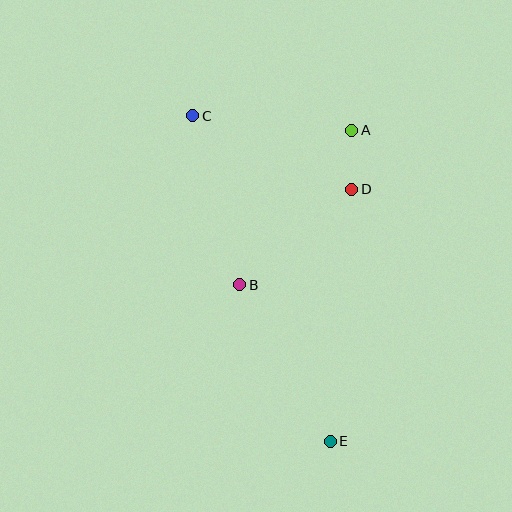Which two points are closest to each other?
Points A and D are closest to each other.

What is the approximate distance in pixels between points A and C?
The distance between A and C is approximately 160 pixels.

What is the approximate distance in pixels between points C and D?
The distance between C and D is approximately 175 pixels.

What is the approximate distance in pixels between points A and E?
The distance between A and E is approximately 312 pixels.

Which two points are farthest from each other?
Points C and E are farthest from each other.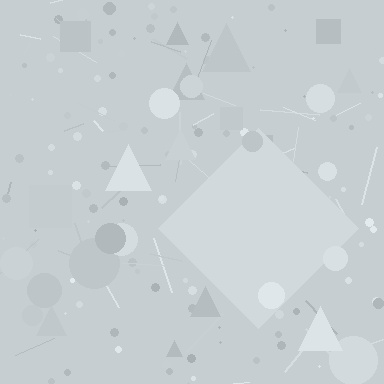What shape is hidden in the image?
A diamond is hidden in the image.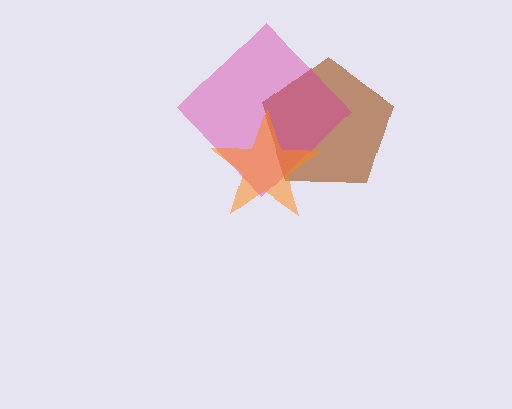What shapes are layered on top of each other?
The layered shapes are: a brown pentagon, a magenta diamond, an orange star.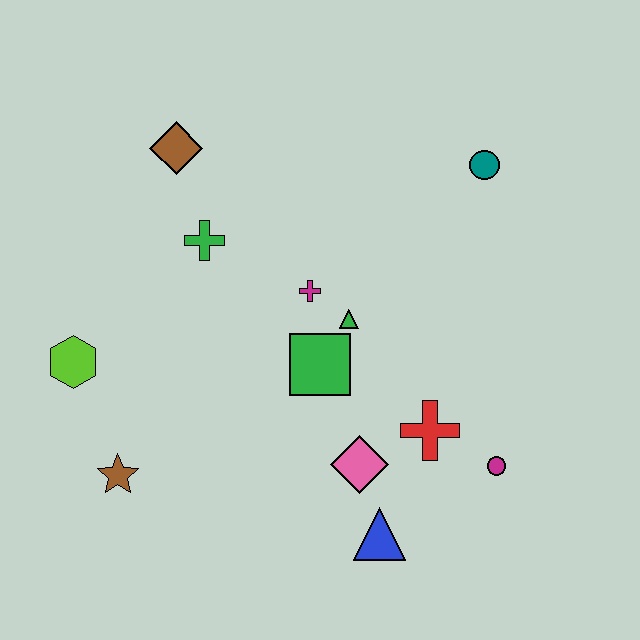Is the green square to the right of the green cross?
Yes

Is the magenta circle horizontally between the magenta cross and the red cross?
No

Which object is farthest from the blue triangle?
The brown diamond is farthest from the blue triangle.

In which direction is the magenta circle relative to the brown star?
The magenta circle is to the right of the brown star.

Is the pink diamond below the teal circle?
Yes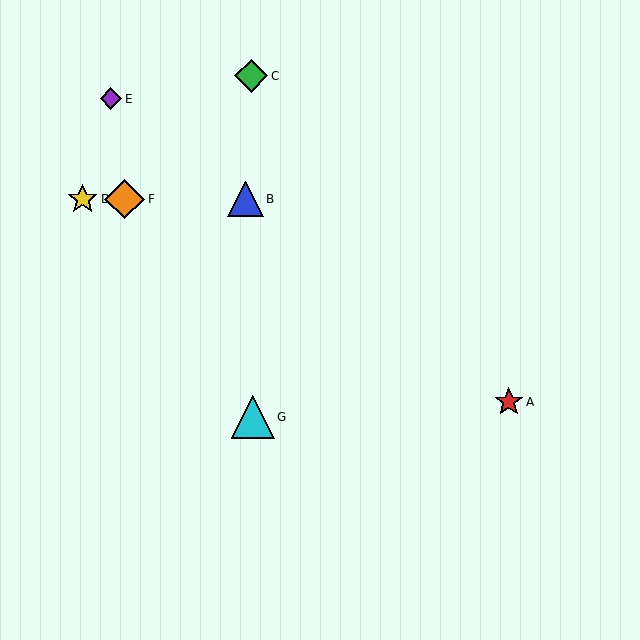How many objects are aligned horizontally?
3 objects (B, D, F) are aligned horizontally.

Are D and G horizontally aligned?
No, D is at y≈199 and G is at y≈417.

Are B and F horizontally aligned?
Yes, both are at y≈199.